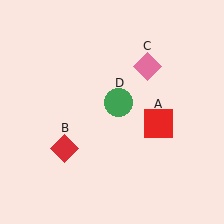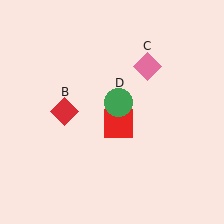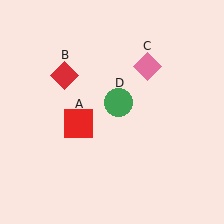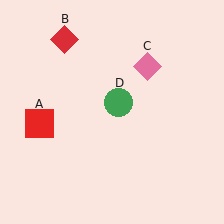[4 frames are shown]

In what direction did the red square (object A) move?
The red square (object A) moved left.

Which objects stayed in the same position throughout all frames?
Pink diamond (object C) and green circle (object D) remained stationary.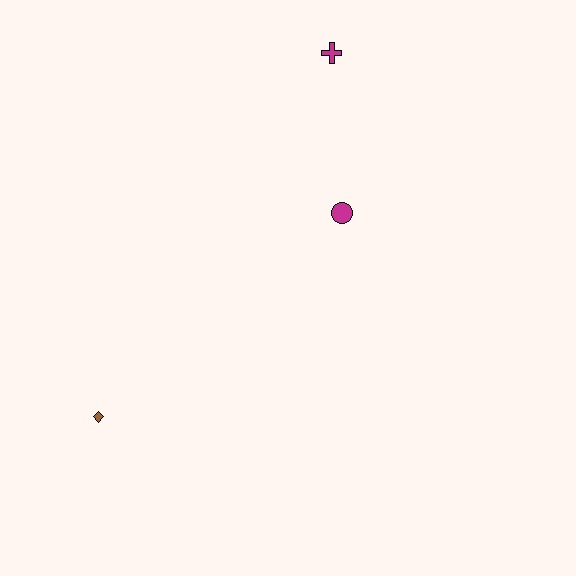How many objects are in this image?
There are 3 objects.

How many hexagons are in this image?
There are no hexagons.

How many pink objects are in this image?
There are no pink objects.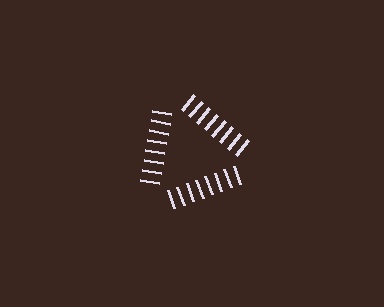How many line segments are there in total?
24 — 8 along each of the 3 edges.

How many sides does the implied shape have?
3 sides — the line-ends trace a triangle.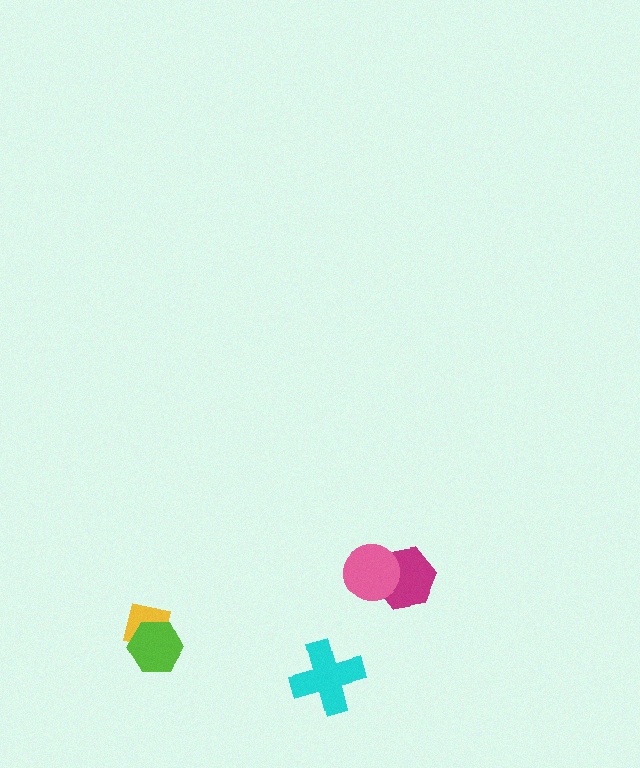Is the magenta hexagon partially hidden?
Yes, it is partially covered by another shape.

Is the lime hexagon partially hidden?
No, no other shape covers it.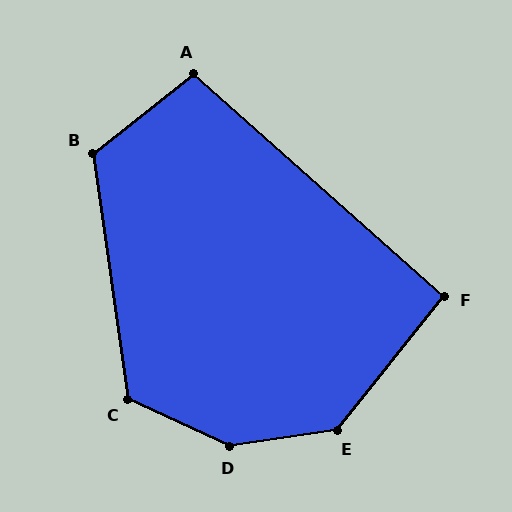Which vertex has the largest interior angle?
D, at approximately 147 degrees.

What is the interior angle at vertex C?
Approximately 123 degrees (obtuse).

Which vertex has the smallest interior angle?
F, at approximately 93 degrees.